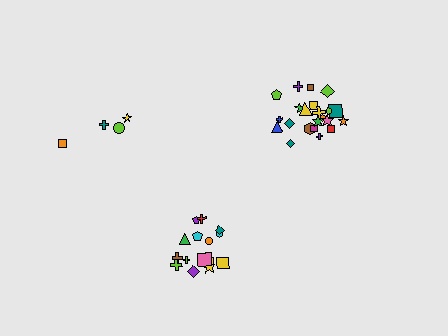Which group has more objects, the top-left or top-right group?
The top-right group.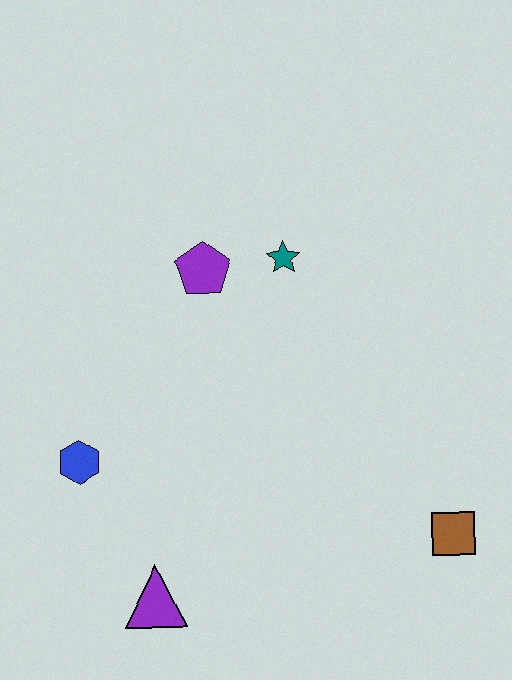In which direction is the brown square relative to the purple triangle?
The brown square is to the right of the purple triangle.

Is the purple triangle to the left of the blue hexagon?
No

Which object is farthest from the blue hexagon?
The brown square is farthest from the blue hexagon.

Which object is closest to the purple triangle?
The blue hexagon is closest to the purple triangle.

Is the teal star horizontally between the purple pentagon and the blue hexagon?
No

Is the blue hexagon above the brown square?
Yes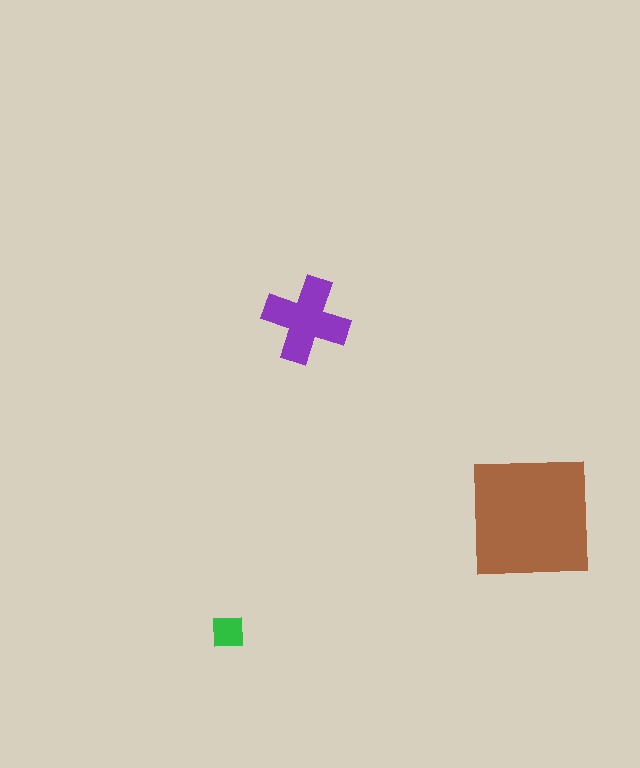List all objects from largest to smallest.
The brown square, the purple cross, the green square.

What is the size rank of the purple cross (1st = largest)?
2nd.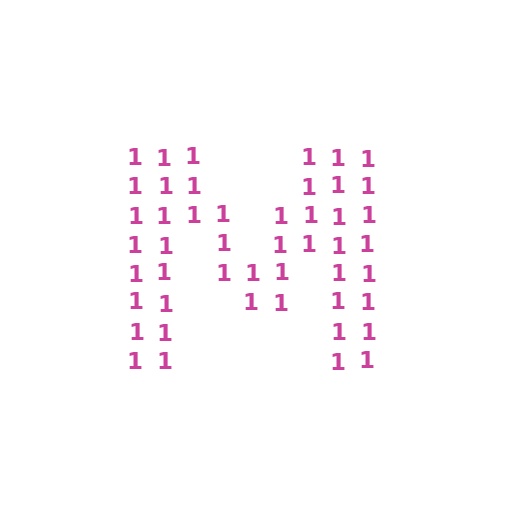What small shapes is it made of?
It is made of small digit 1's.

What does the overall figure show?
The overall figure shows the letter M.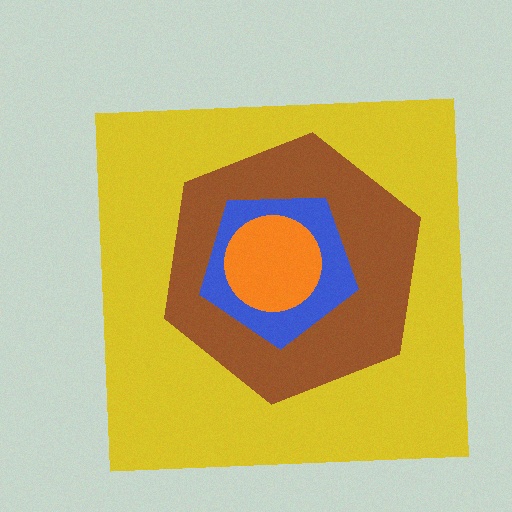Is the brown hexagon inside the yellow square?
Yes.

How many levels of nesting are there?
4.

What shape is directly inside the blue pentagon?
The orange circle.